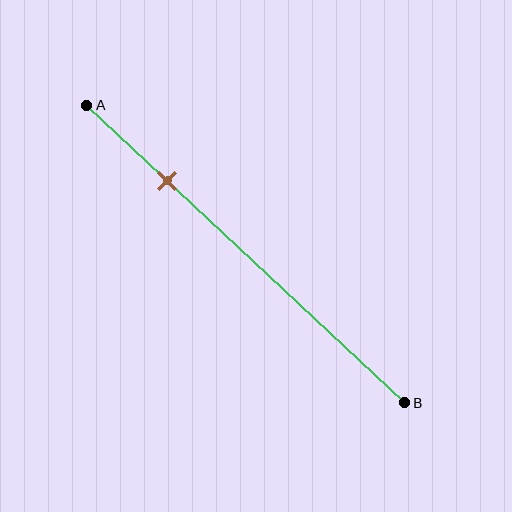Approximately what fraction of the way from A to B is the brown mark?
The brown mark is approximately 25% of the way from A to B.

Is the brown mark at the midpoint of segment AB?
No, the mark is at about 25% from A, not at the 50% midpoint.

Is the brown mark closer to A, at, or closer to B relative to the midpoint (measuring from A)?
The brown mark is closer to point A than the midpoint of segment AB.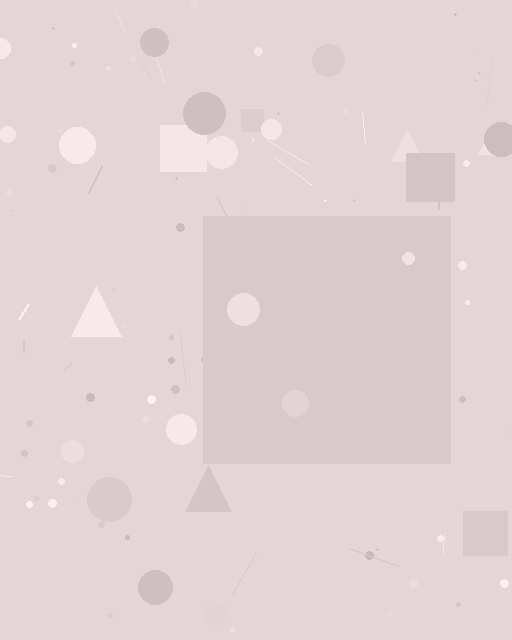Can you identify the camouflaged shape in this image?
The camouflaged shape is a square.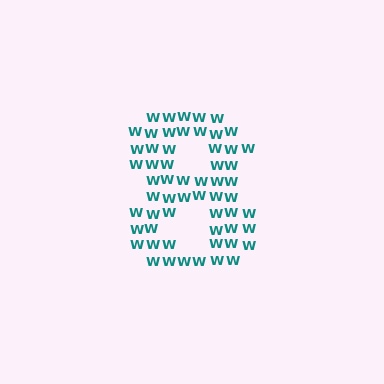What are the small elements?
The small elements are letter W's.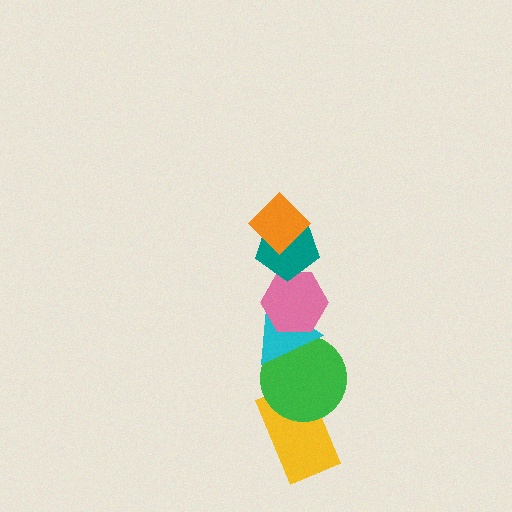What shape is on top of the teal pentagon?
The orange diamond is on top of the teal pentagon.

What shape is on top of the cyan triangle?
The pink hexagon is on top of the cyan triangle.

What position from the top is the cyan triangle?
The cyan triangle is 4th from the top.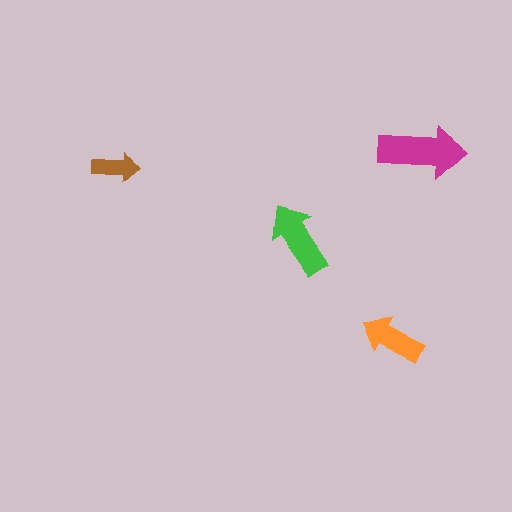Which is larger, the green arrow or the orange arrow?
The green one.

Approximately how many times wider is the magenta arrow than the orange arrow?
About 1.5 times wider.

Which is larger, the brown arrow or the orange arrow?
The orange one.